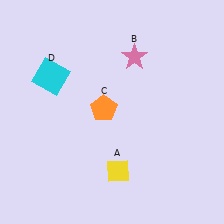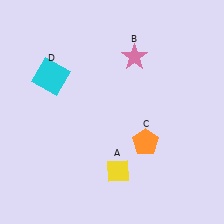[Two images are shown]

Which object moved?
The orange pentagon (C) moved right.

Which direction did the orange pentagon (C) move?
The orange pentagon (C) moved right.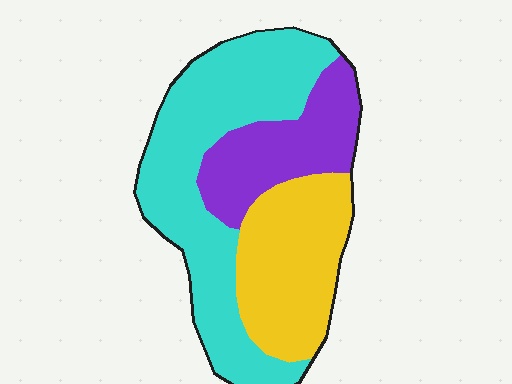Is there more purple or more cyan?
Cyan.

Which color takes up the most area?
Cyan, at roughly 50%.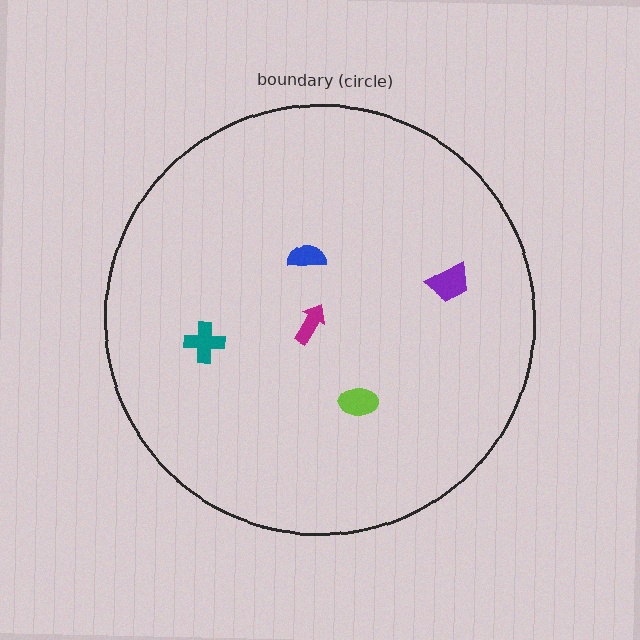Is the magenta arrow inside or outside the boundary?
Inside.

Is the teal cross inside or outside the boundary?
Inside.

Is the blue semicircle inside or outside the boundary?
Inside.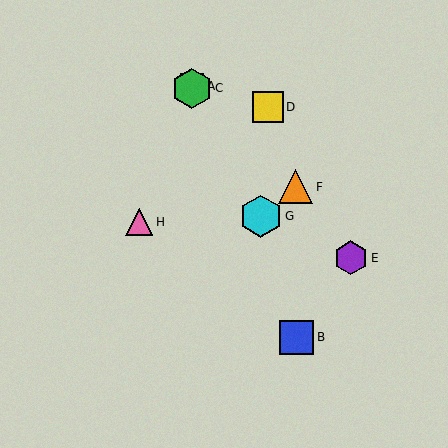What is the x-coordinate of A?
Object A is at x≈192.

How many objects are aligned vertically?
2 objects (A, C) are aligned vertically.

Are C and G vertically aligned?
No, C is at x≈192 and G is at x≈261.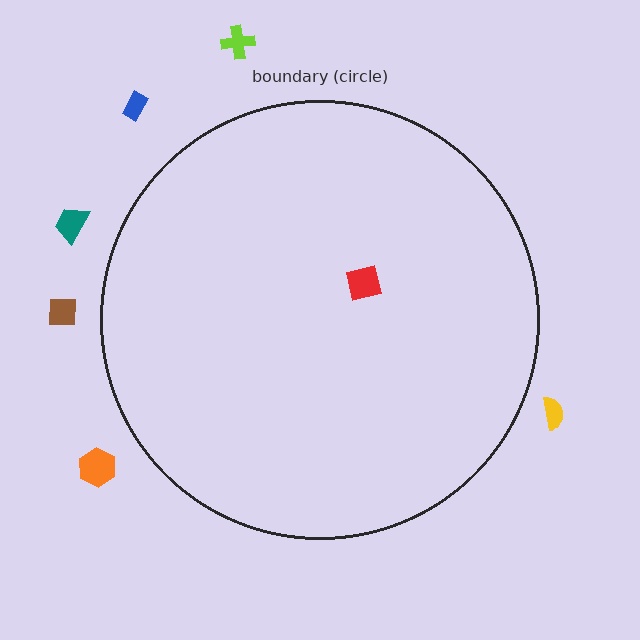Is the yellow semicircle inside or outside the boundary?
Outside.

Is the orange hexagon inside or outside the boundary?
Outside.